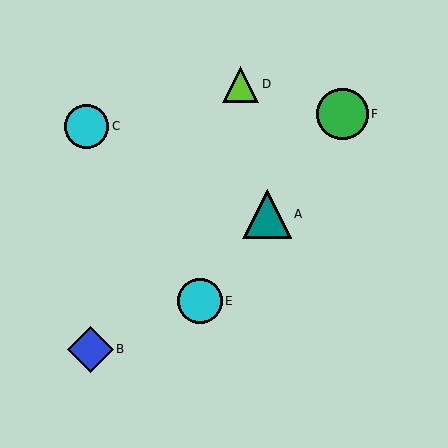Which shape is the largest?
The green circle (labeled F) is the largest.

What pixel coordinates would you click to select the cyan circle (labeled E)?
Click at (200, 301) to select the cyan circle E.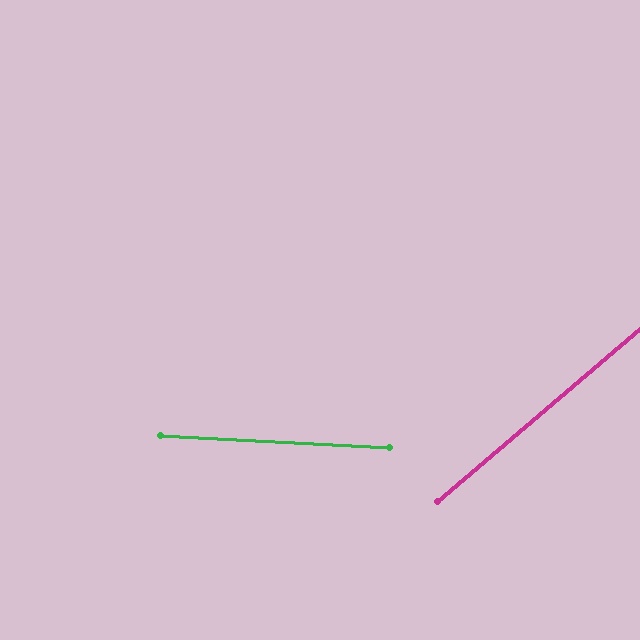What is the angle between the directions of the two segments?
Approximately 43 degrees.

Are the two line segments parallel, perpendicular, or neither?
Neither parallel nor perpendicular — they differ by about 43°.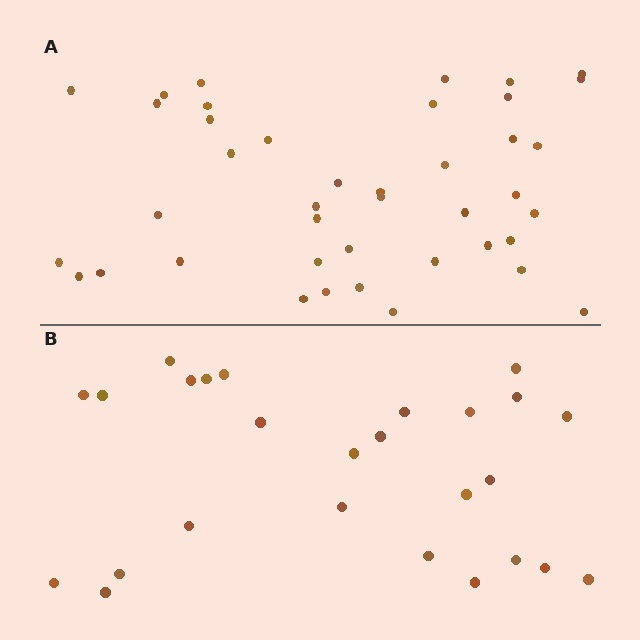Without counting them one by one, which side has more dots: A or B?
Region A (the top region) has more dots.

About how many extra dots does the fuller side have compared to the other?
Region A has approximately 15 more dots than region B.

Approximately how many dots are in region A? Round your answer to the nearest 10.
About 40 dots. (The exact count is 41, which rounds to 40.)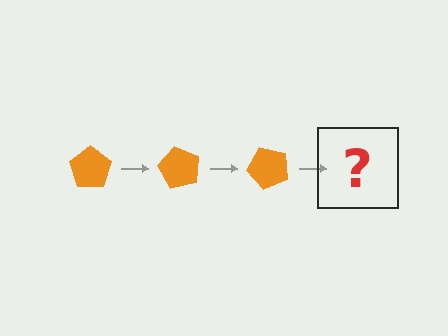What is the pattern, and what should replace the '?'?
The pattern is that the pentagon rotates 60 degrees each step. The '?' should be an orange pentagon rotated 180 degrees.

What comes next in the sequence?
The next element should be an orange pentagon rotated 180 degrees.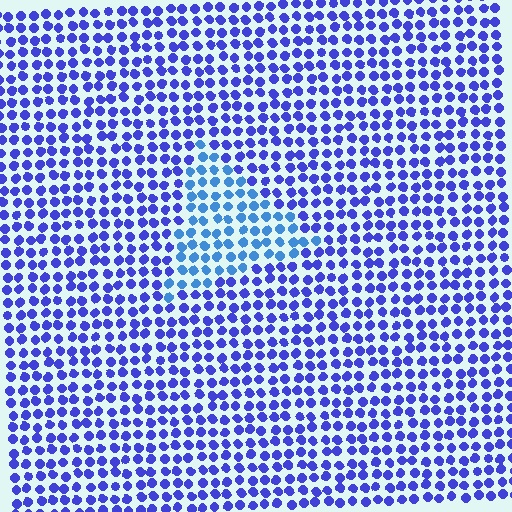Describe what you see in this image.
The image is filled with small blue elements in a uniform arrangement. A triangle-shaped region is visible where the elements are tinted to a slightly different hue, forming a subtle color boundary.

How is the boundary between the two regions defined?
The boundary is defined purely by a slight shift in hue (about 30 degrees). Spacing, size, and orientation are identical on both sides.